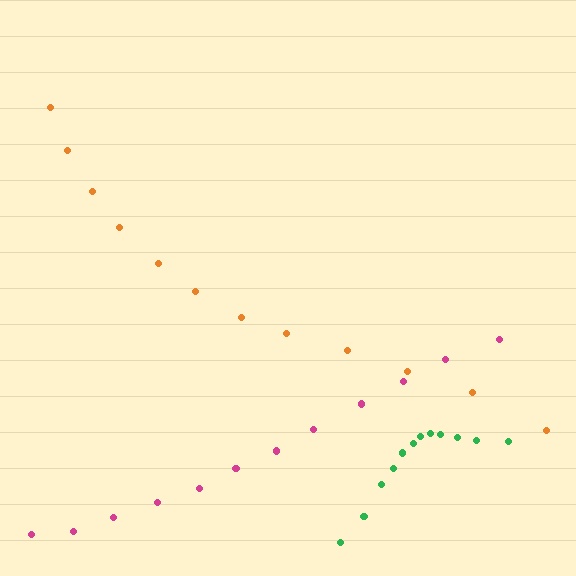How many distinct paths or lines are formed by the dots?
There are 3 distinct paths.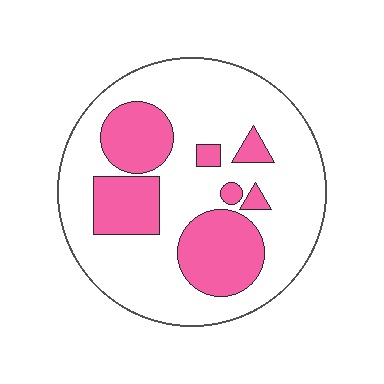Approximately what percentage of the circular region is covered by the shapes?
Approximately 30%.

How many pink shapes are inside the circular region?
7.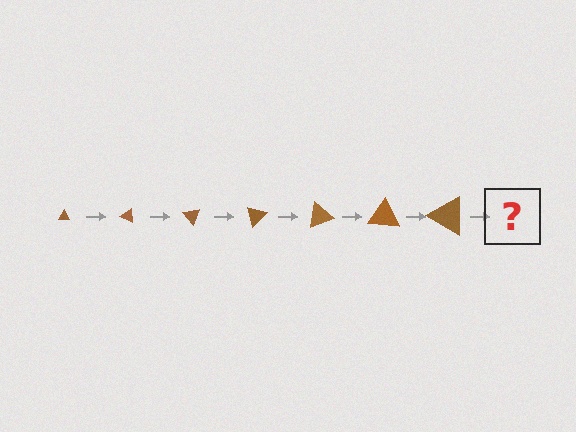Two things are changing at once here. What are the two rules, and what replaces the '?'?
The two rules are that the triangle grows larger each step and it rotates 25 degrees each step. The '?' should be a triangle, larger than the previous one and rotated 175 degrees from the start.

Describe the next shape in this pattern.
It should be a triangle, larger than the previous one and rotated 175 degrees from the start.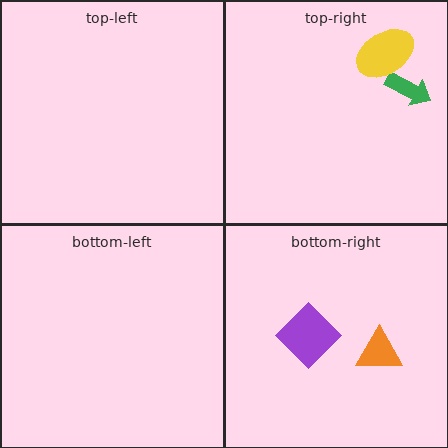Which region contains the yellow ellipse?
The top-right region.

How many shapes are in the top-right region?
2.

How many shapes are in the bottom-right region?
2.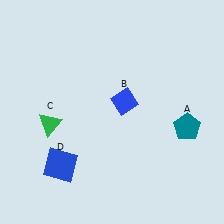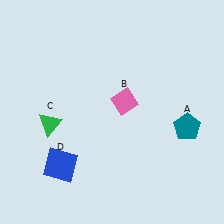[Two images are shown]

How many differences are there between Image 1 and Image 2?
There is 1 difference between the two images.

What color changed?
The diamond (B) changed from blue in Image 1 to pink in Image 2.